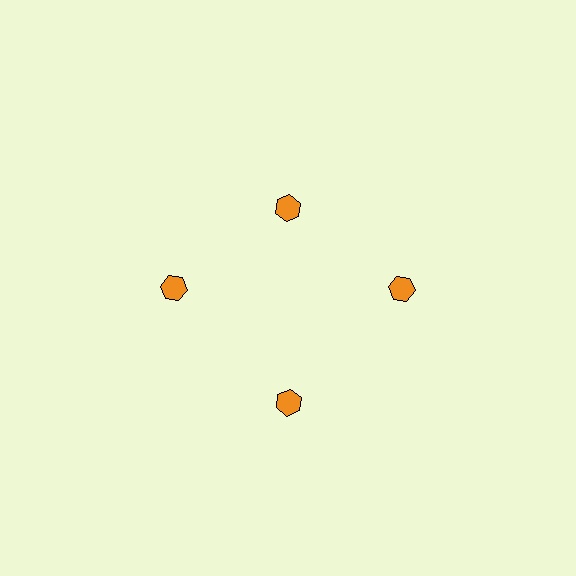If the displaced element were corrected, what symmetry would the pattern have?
It would have 4-fold rotational symmetry — the pattern would map onto itself every 90 degrees.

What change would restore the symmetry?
The symmetry would be restored by moving it outward, back onto the ring so that all 4 hexagons sit at equal angles and equal distance from the center.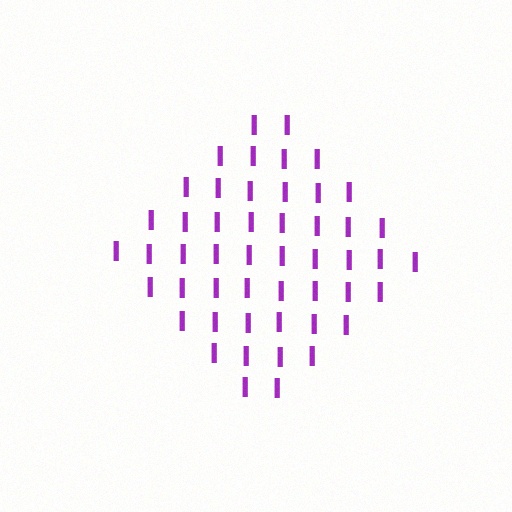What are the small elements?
The small elements are letter I's.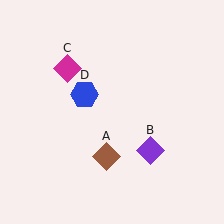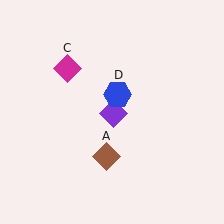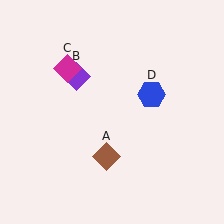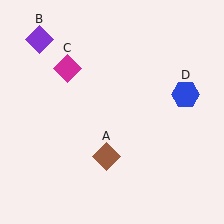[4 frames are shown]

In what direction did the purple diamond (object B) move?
The purple diamond (object B) moved up and to the left.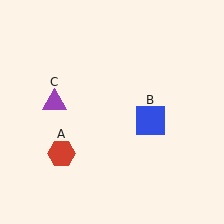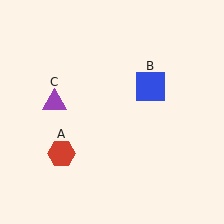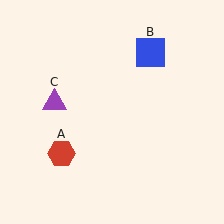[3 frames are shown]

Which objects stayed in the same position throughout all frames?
Red hexagon (object A) and purple triangle (object C) remained stationary.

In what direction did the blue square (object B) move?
The blue square (object B) moved up.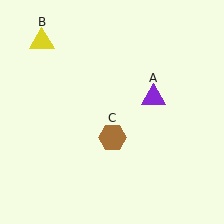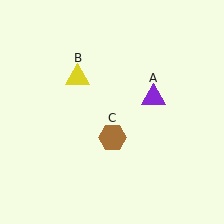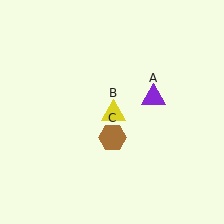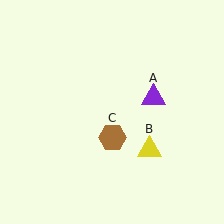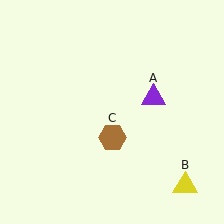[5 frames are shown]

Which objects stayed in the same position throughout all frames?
Purple triangle (object A) and brown hexagon (object C) remained stationary.